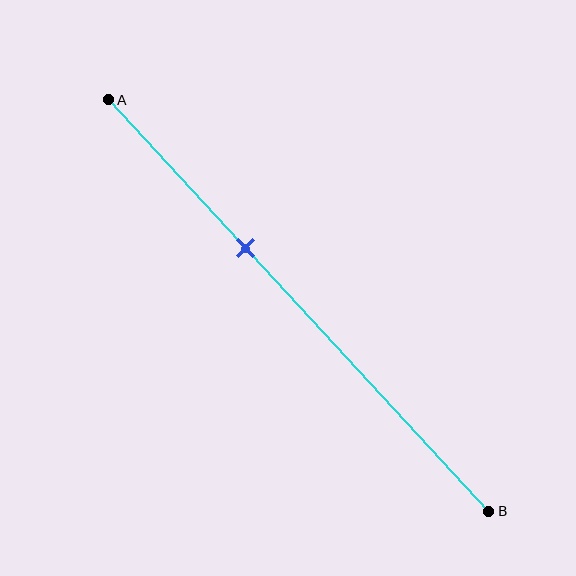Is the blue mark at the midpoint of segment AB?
No, the mark is at about 35% from A, not at the 50% midpoint.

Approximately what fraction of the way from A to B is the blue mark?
The blue mark is approximately 35% of the way from A to B.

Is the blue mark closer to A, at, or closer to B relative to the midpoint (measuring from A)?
The blue mark is closer to point A than the midpoint of segment AB.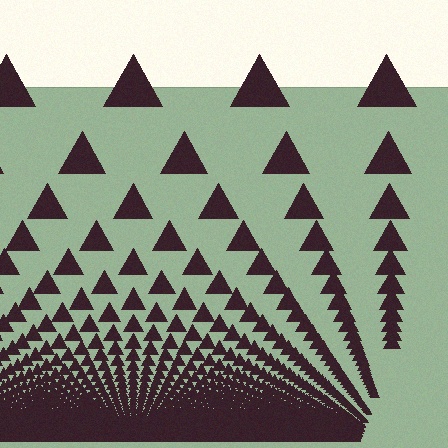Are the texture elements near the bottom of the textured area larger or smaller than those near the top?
Smaller. The gradient is inverted — elements near the bottom are smaller and denser.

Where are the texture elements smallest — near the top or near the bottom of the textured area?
Near the bottom.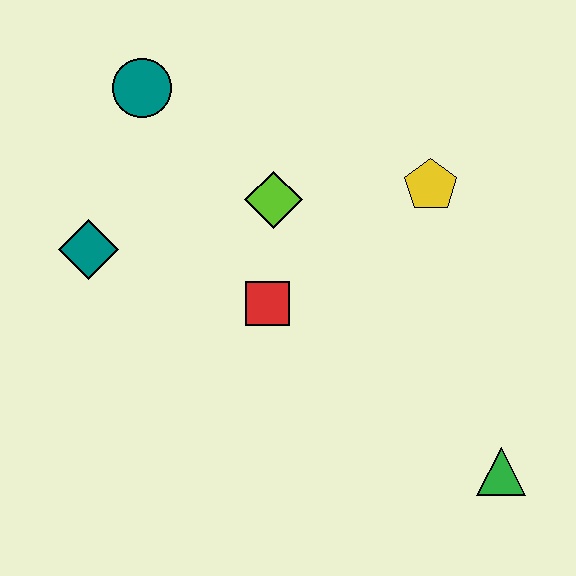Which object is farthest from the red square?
The green triangle is farthest from the red square.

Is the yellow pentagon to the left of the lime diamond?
No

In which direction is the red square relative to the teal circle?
The red square is below the teal circle.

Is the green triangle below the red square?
Yes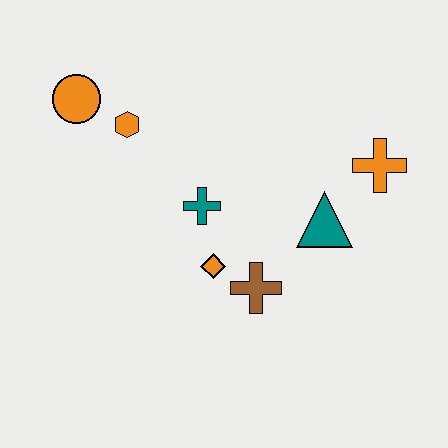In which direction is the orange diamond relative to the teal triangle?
The orange diamond is to the left of the teal triangle.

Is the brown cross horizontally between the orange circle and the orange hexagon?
No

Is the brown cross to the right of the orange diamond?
Yes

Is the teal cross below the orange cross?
Yes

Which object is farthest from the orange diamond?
The orange circle is farthest from the orange diamond.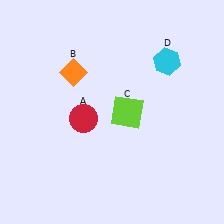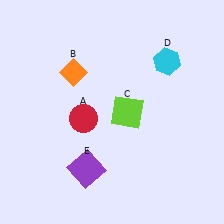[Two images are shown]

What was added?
A purple square (E) was added in Image 2.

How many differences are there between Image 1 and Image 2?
There is 1 difference between the two images.